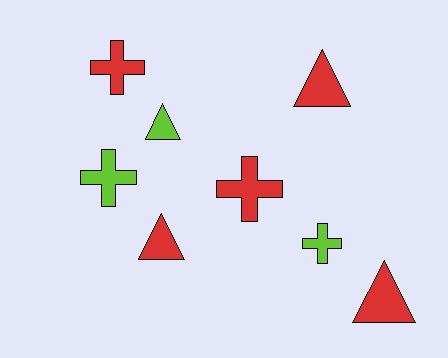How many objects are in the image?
There are 8 objects.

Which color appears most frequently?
Red, with 5 objects.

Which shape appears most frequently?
Triangle, with 4 objects.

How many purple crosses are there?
There are no purple crosses.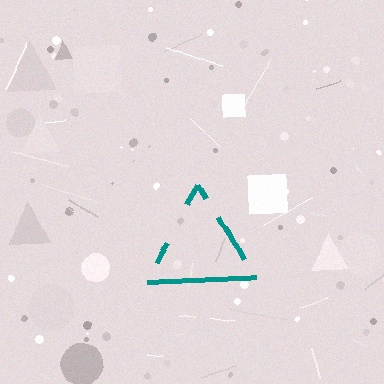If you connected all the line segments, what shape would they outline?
They would outline a triangle.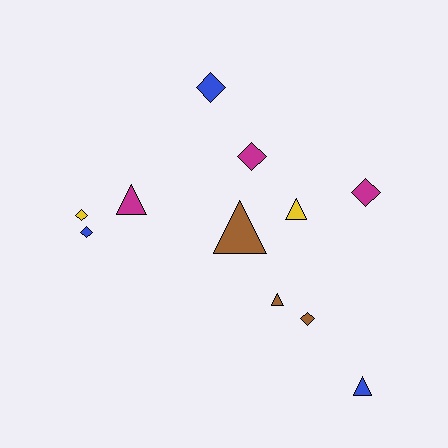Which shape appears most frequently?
Diamond, with 6 objects.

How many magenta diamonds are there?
There are 2 magenta diamonds.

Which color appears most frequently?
Magenta, with 3 objects.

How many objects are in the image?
There are 11 objects.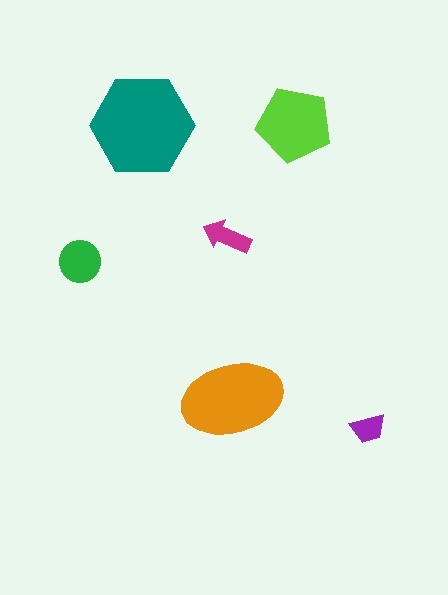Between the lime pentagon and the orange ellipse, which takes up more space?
The orange ellipse.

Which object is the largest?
The teal hexagon.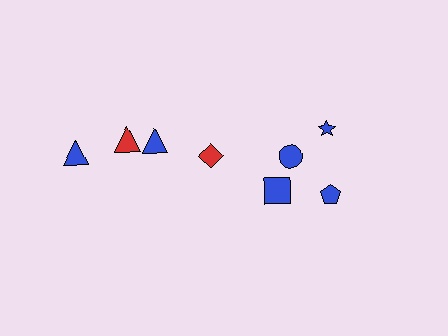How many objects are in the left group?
There are 3 objects.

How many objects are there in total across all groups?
There are 8 objects.